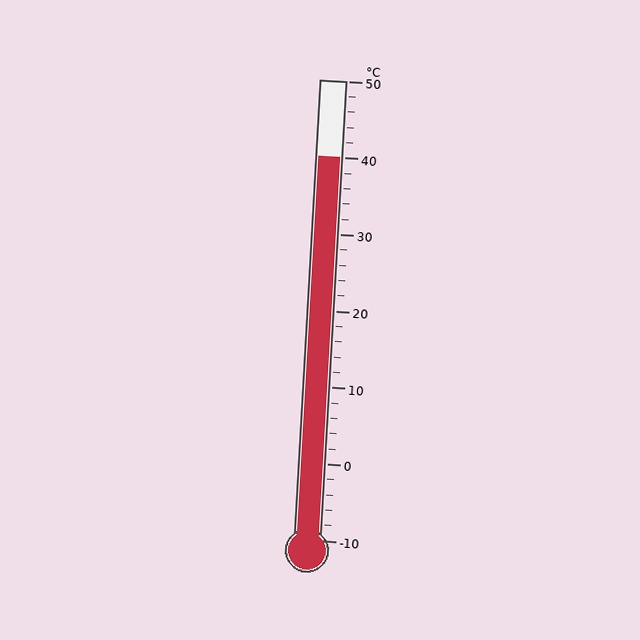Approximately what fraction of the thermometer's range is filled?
The thermometer is filled to approximately 85% of its range.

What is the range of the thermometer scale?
The thermometer scale ranges from -10°C to 50°C.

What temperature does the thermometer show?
The thermometer shows approximately 40°C.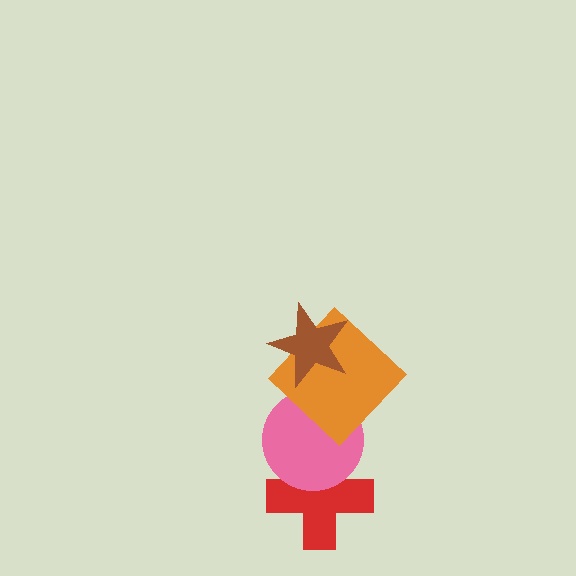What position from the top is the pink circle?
The pink circle is 3rd from the top.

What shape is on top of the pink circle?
The orange diamond is on top of the pink circle.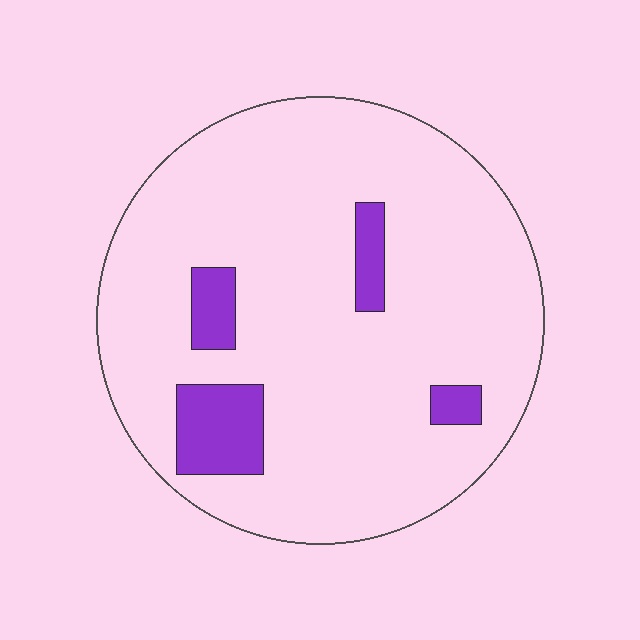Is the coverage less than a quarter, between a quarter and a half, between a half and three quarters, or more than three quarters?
Less than a quarter.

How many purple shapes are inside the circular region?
4.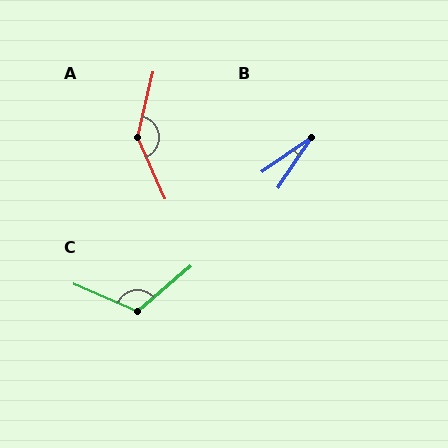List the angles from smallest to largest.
B (22°), C (116°), A (143°).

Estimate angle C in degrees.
Approximately 116 degrees.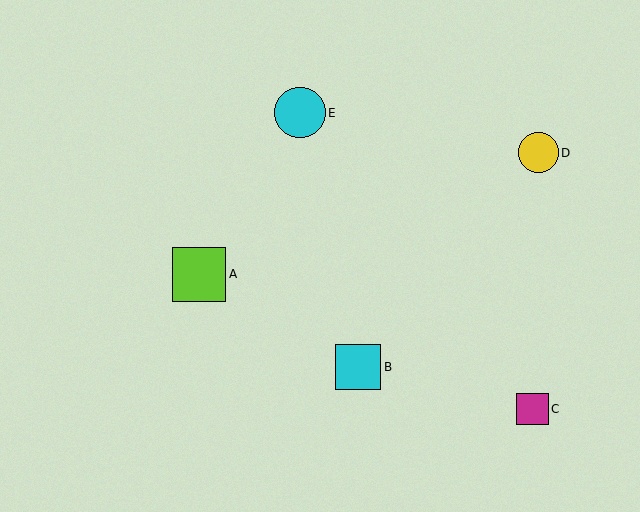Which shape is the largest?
The lime square (labeled A) is the largest.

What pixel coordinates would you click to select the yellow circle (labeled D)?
Click at (538, 153) to select the yellow circle D.